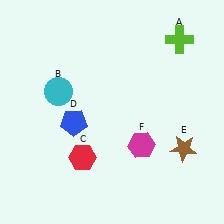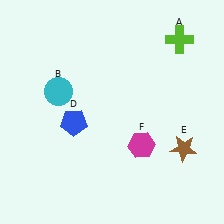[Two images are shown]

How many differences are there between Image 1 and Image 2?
There is 1 difference between the two images.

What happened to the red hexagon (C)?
The red hexagon (C) was removed in Image 2. It was in the bottom-left area of Image 1.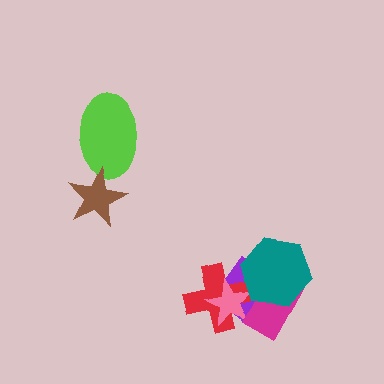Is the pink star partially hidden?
Yes, it is partially covered by another shape.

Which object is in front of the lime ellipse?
The brown star is in front of the lime ellipse.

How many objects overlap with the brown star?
1 object overlaps with the brown star.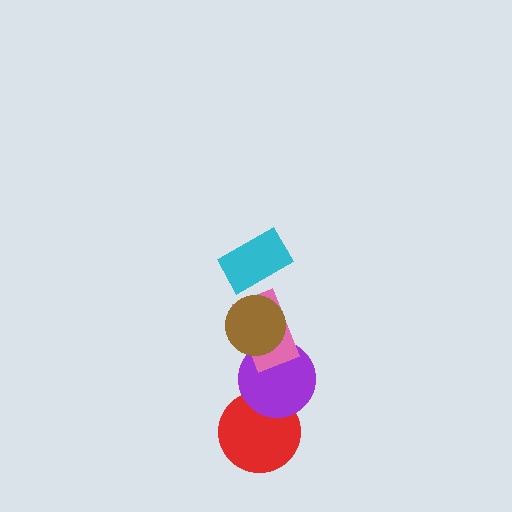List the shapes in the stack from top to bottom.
From top to bottom: the cyan rectangle, the brown circle, the pink rectangle, the purple circle, the red circle.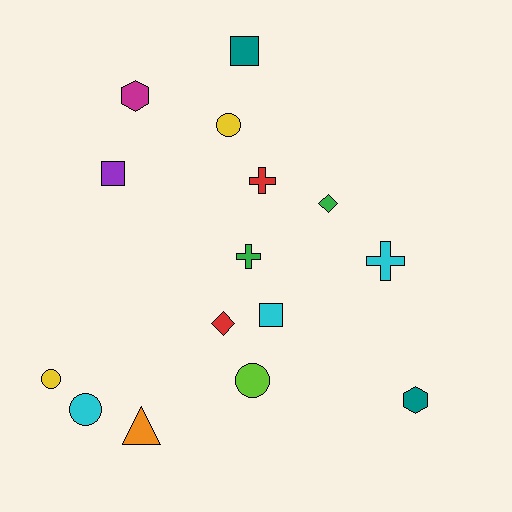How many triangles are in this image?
There is 1 triangle.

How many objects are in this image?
There are 15 objects.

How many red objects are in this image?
There are 2 red objects.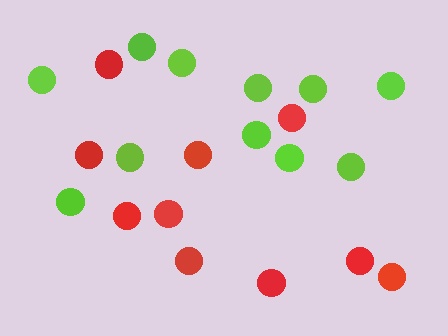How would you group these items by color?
There are 2 groups: one group of lime circles (11) and one group of red circles (10).